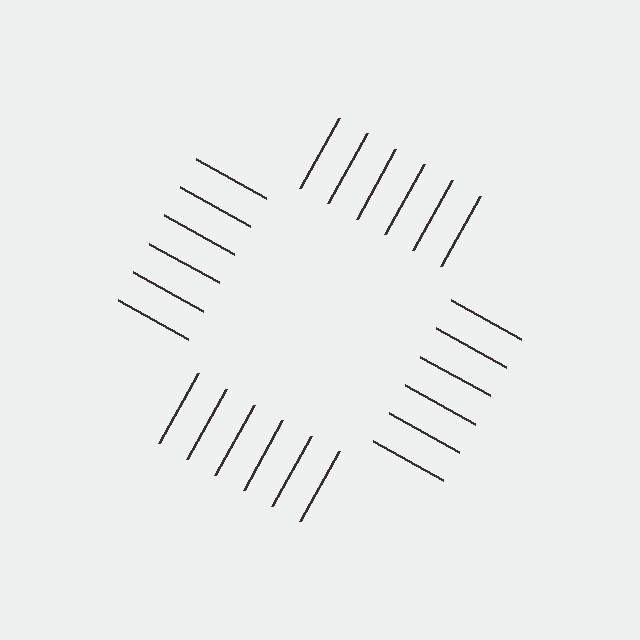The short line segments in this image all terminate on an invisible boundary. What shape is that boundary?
An illusory square — the line segments terminate on its edges but no continuous stroke is drawn.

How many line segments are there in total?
24 — 6 along each of the 4 edges.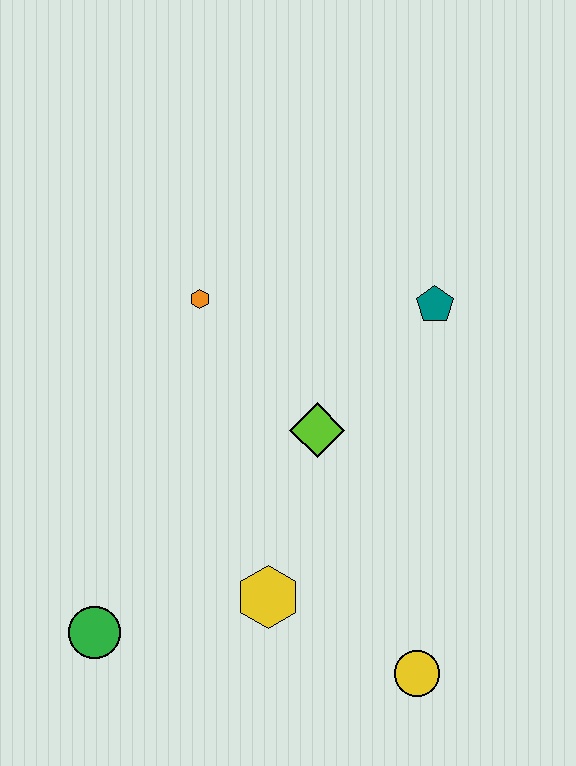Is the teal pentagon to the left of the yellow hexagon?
No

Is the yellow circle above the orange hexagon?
No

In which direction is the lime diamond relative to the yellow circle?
The lime diamond is above the yellow circle.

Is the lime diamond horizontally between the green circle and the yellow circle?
Yes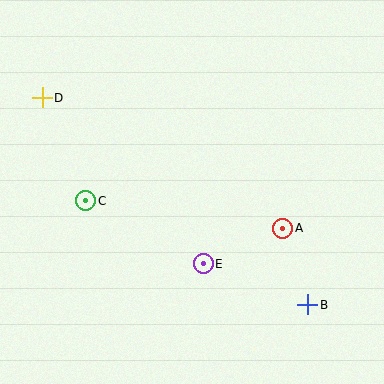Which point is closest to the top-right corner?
Point A is closest to the top-right corner.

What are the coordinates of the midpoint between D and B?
The midpoint between D and B is at (175, 201).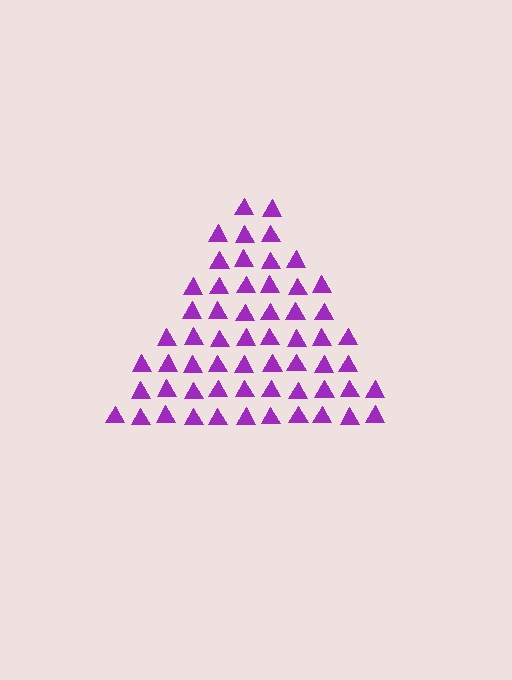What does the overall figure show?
The overall figure shows a triangle.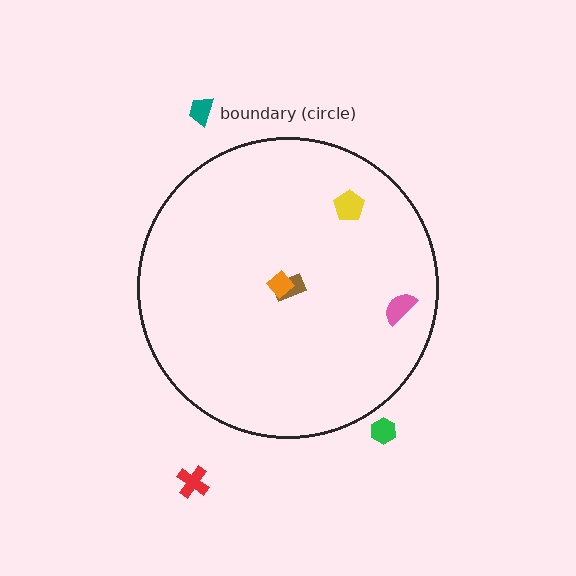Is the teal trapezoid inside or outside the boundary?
Outside.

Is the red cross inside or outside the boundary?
Outside.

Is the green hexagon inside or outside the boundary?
Outside.